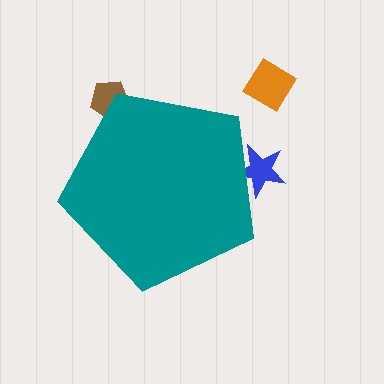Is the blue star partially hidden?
Yes, the blue star is partially hidden behind the teal pentagon.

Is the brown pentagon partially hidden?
Yes, the brown pentagon is partially hidden behind the teal pentagon.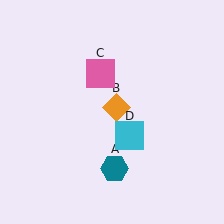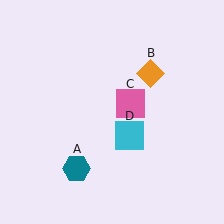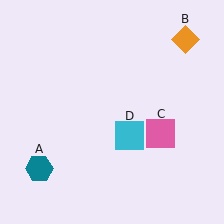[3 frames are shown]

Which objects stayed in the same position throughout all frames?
Cyan square (object D) remained stationary.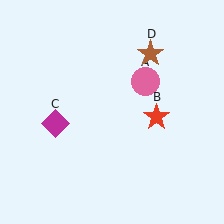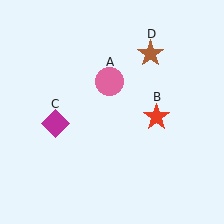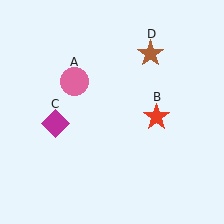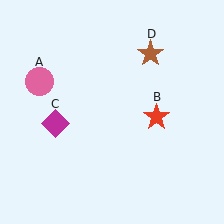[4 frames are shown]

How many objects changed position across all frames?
1 object changed position: pink circle (object A).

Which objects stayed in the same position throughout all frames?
Red star (object B) and magenta diamond (object C) and brown star (object D) remained stationary.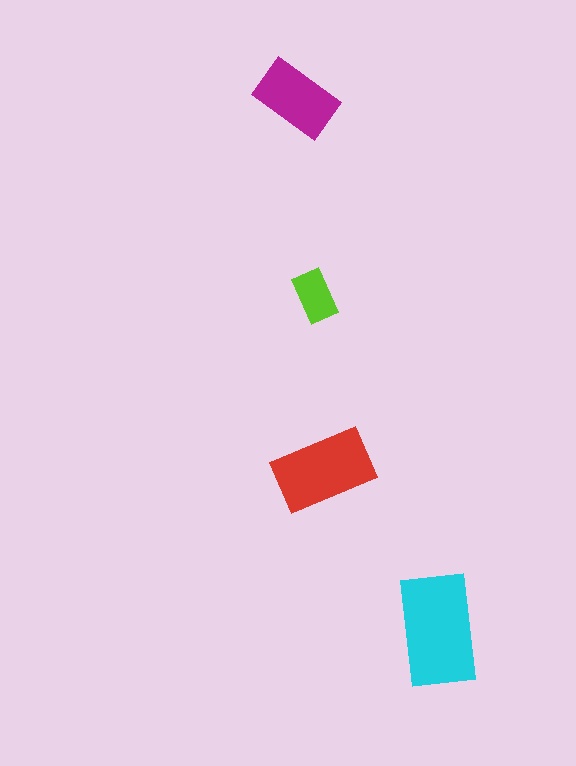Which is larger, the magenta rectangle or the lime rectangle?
The magenta one.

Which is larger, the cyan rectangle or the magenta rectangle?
The cyan one.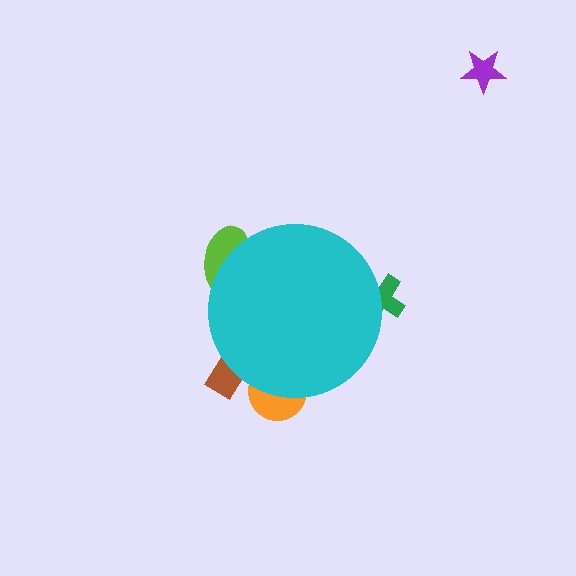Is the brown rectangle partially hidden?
Yes, the brown rectangle is partially hidden behind the cyan circle.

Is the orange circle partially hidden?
Yes, the orange circle is partially hidden behind the cyan circle.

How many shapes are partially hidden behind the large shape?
4 shapes are partially hidden.